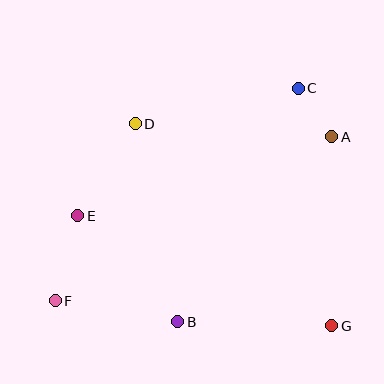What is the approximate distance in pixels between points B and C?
The distance between B and C is approximately 263 pixels.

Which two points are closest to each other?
Points A and C are closest to each other.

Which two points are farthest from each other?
Points C and F are farthest from each other.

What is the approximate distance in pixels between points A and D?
The distance between A and D is approximately 197 pixels.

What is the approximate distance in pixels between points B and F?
The distance between B and F is approximately 124 pixels.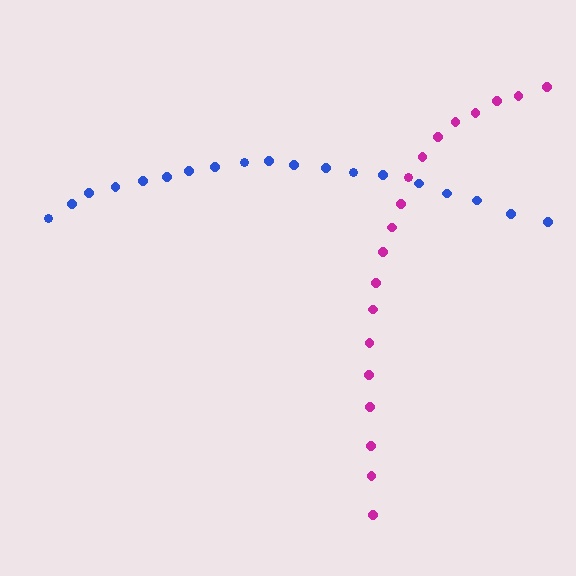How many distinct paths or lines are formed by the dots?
There are 2 distinct paths.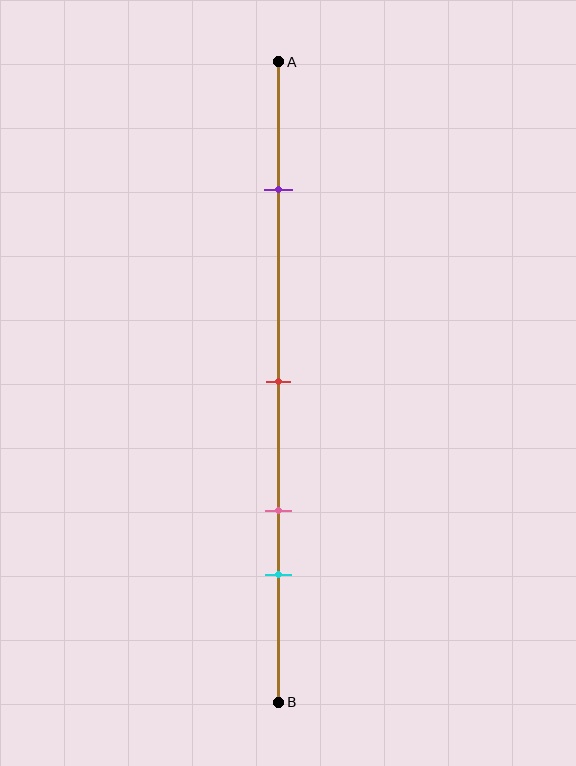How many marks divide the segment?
There are 4 marks dividing the segment.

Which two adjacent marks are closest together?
The pink and cyan marks are the closest adjacent pair.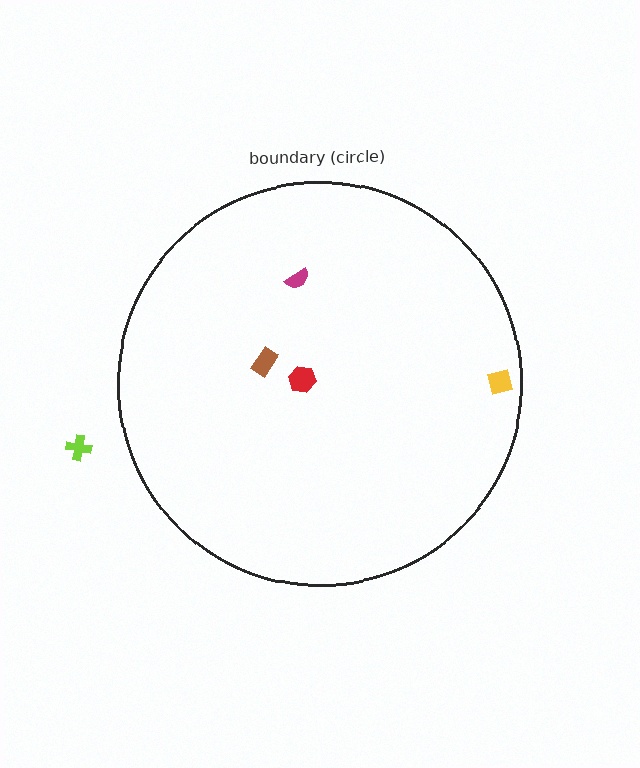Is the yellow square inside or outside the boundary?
Inside.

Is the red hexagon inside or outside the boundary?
Inside.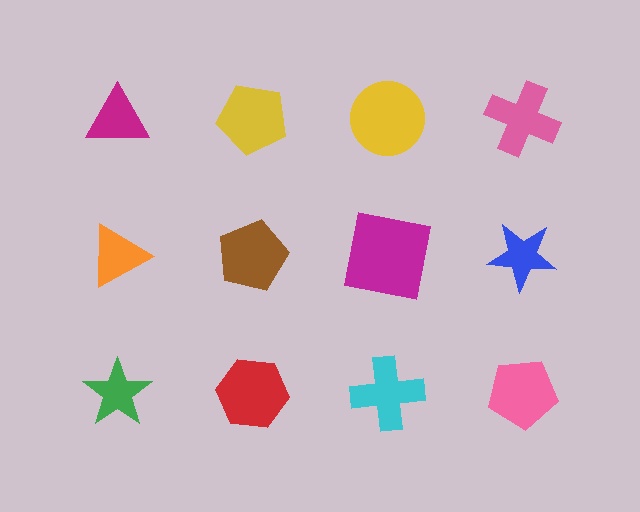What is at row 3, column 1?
A green star.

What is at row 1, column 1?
A magenta triangle.